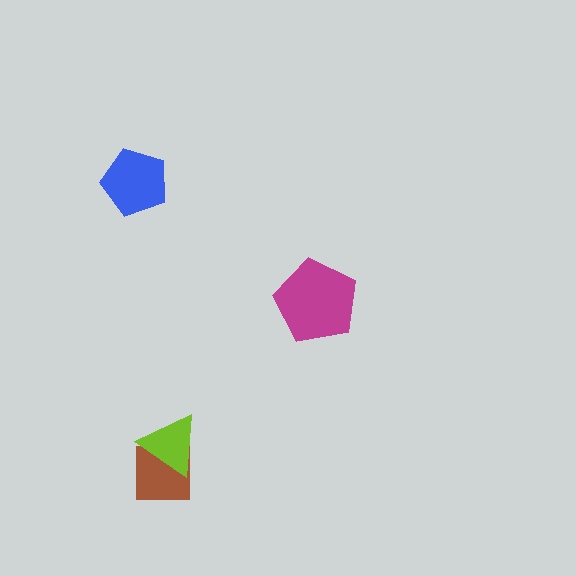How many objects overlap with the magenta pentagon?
0 objects overlap with the magenta pentagon.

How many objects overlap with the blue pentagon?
0 objects overlap with the blue pentagon.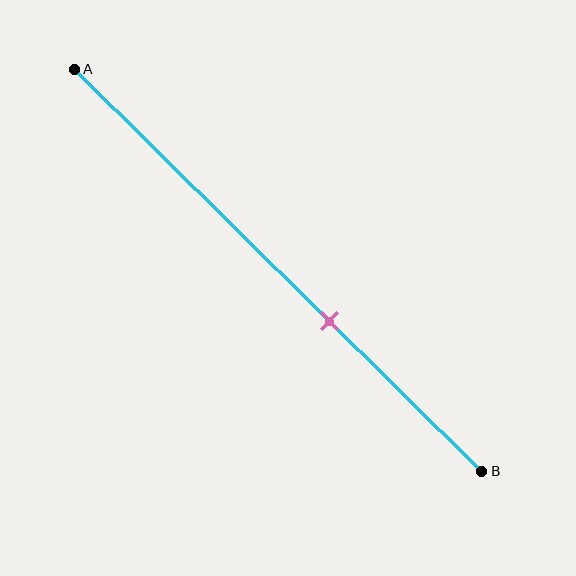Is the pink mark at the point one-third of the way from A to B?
No, the mark is at about 65% from A, not at the 33% one-third point.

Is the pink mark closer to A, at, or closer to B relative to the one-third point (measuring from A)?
The pink mark is closer to point B than the one-third point of segment AB.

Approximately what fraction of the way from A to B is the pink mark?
The pink mark is approximately 65% of the way from A to B.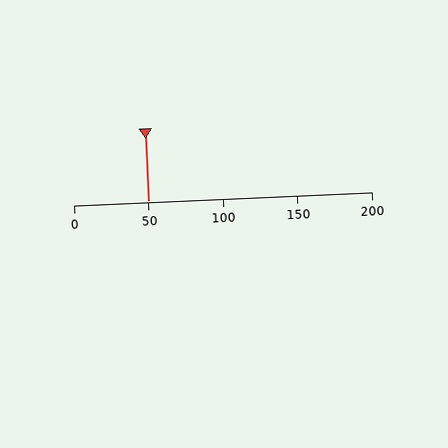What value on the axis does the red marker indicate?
The marker indicates approximately 50.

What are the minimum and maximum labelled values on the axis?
The axis runs from 0 to 200.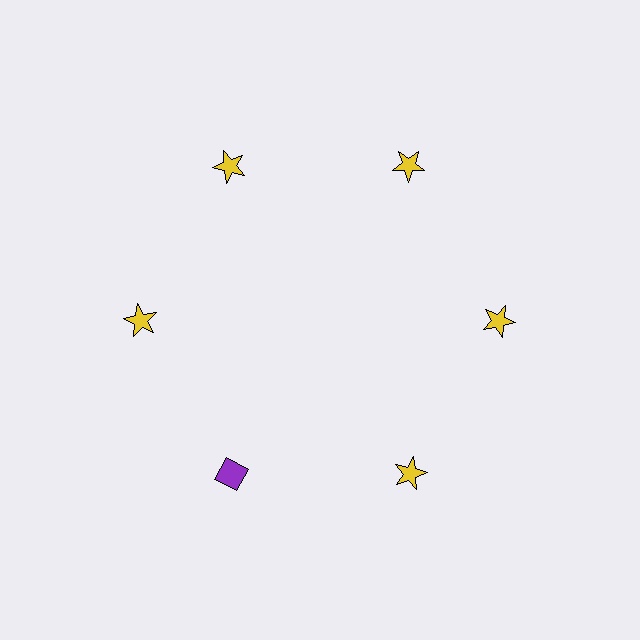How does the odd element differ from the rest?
It differs in both color (purple instead of yellow) and shape (diamond instead of star).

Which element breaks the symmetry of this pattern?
The purple diamond at roughly the 7 o'clock position breaks the symmetry. All other shapes are yellow stars.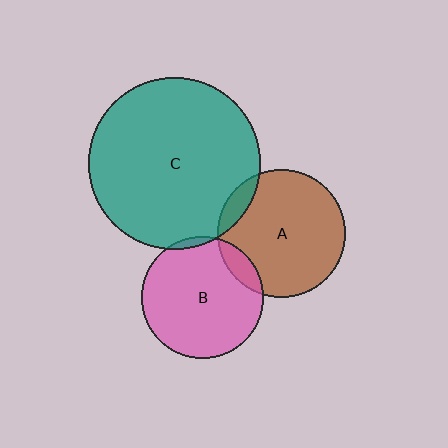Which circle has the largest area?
Circle C (teal).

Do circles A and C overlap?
Yes.